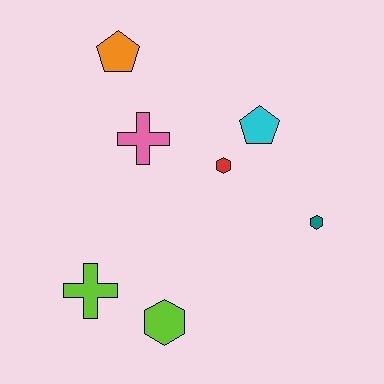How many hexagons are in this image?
There are 3 hexagons.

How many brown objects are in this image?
There are no brown objects.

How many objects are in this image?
There are 7 objects.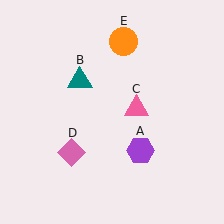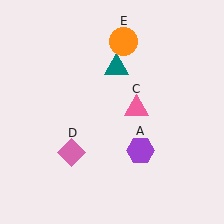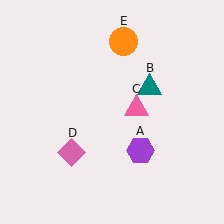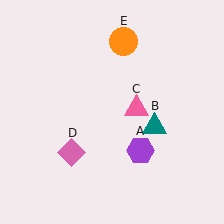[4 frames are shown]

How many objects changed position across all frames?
1 object changed position: teal triangle (object B).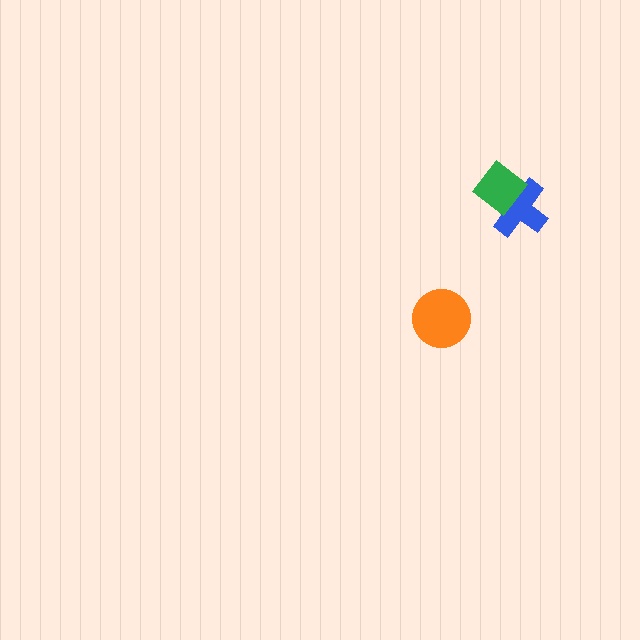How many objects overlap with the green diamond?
1 object overlaps with the green diamond.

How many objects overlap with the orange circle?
0 objects overlap with the orange circle.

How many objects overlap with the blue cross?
1 object overlaps with the blue cross.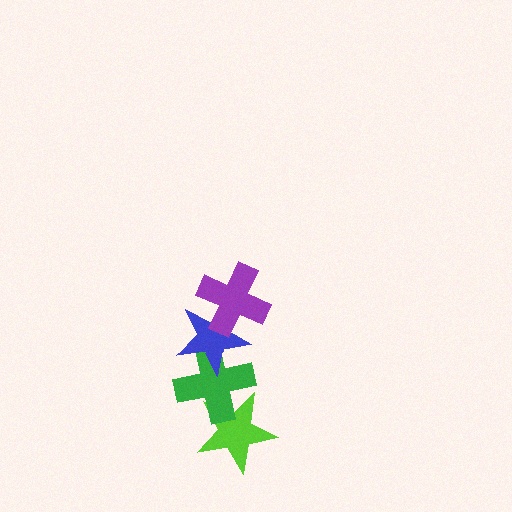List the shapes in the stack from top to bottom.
From top to bottom: the purple cross, the blue star, the green cross, the lime star.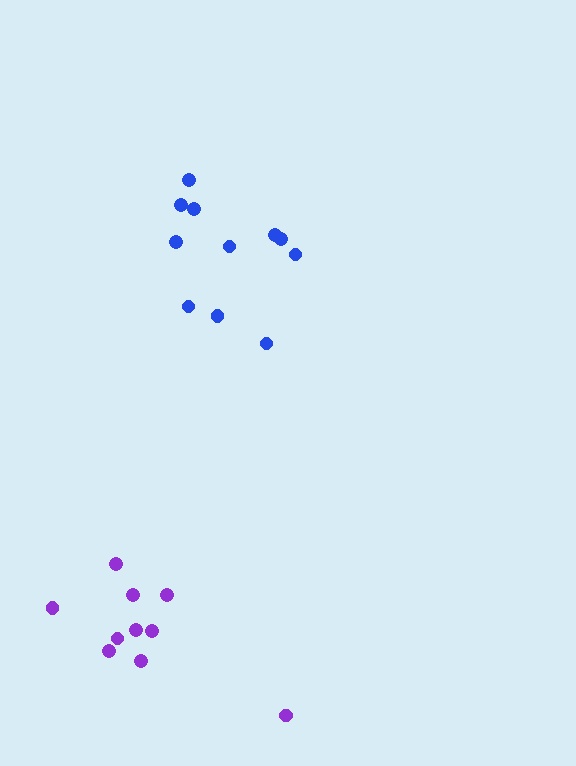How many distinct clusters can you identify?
There are 2 distinct clusters.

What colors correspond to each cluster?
The clusters are colored: purple, blue.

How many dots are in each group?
Group 1: 10 dots, Group 2: 11 dots (21 total).